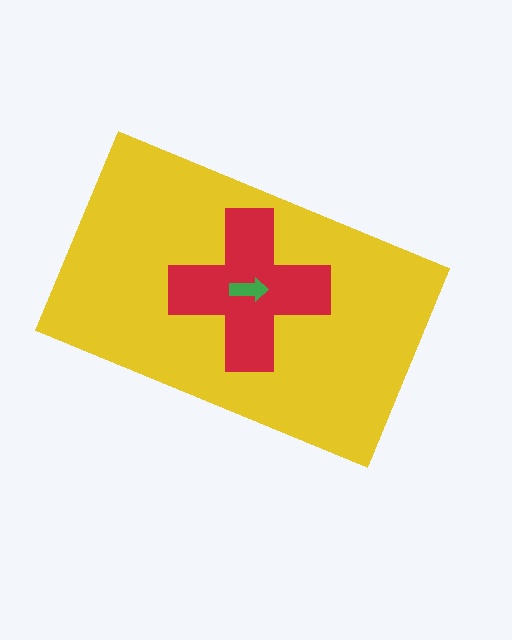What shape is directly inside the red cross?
The green arrow.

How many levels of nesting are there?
3.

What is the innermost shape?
The green arrow.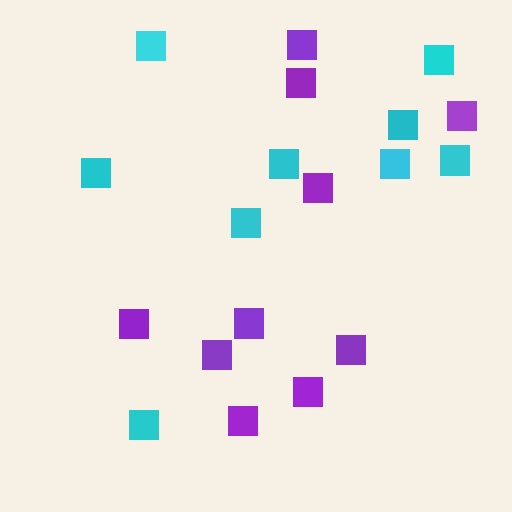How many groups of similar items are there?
There are 2 groups: one group of cyan squares (9) and one group of purple squares (10).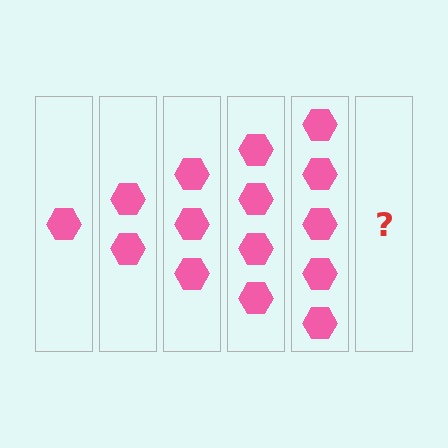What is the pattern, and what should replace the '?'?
The pattern is that each step adds one more hexagon. The '?' should be 6 hexagons.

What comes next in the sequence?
The next element should be 6 hexagons.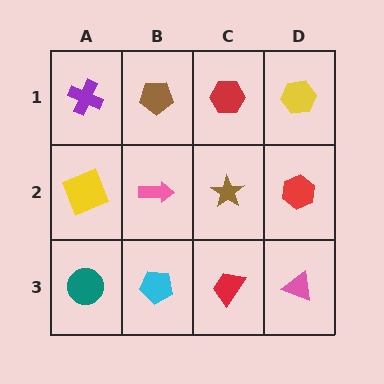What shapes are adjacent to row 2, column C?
A red hexagon (row 1, column C), a red trapezoid (row 3, column C), a pink arrow (row 2, column B), a red hexagon (row 2, column D).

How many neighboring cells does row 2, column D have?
3.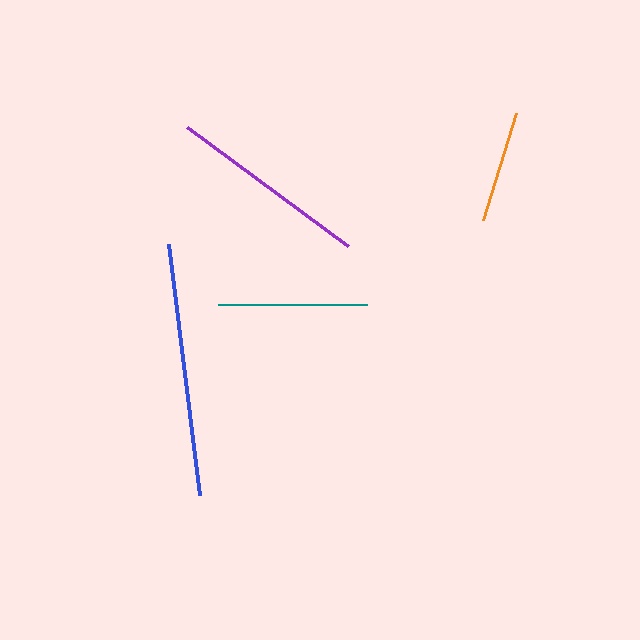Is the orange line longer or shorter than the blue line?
The blue line is longer than the orange line.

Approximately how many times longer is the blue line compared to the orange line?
The blue line is approximately 2.3 times the length of the orange line.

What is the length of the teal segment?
The teal segment is approximately 149 pixels long.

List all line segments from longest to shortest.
From longest to shortest: blue, purple, teal, orange.